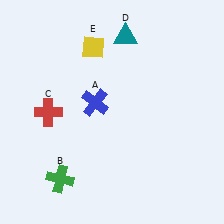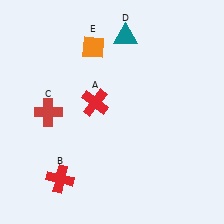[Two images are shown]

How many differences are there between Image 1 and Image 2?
There are 3 differences between the two images.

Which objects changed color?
A changed from blue to red. B changed from green to red. E changed from yellow to orange.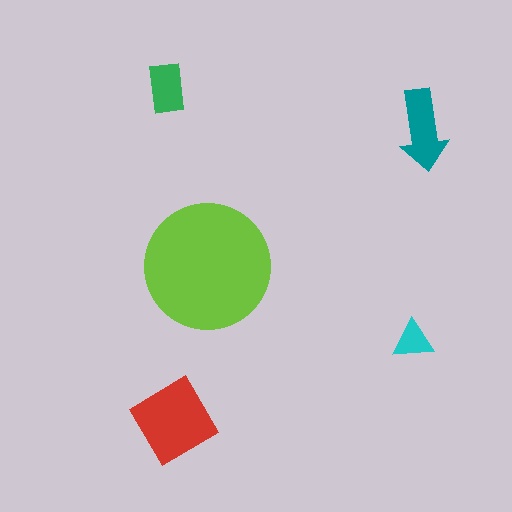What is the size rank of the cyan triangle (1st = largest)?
5th.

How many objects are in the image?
There are 5 objects in the image.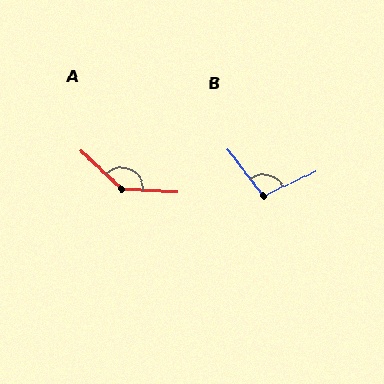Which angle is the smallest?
B, at approximately 102 degrees.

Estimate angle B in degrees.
Approximately 102 degrees.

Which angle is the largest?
A, at approximately 139 degrees.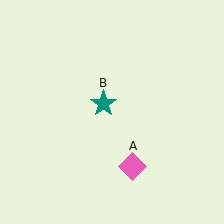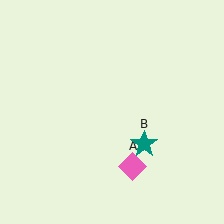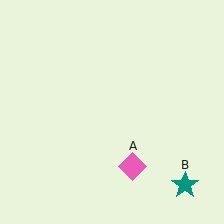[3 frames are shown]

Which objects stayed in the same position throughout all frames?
Pink diamond (object A) remained stationary.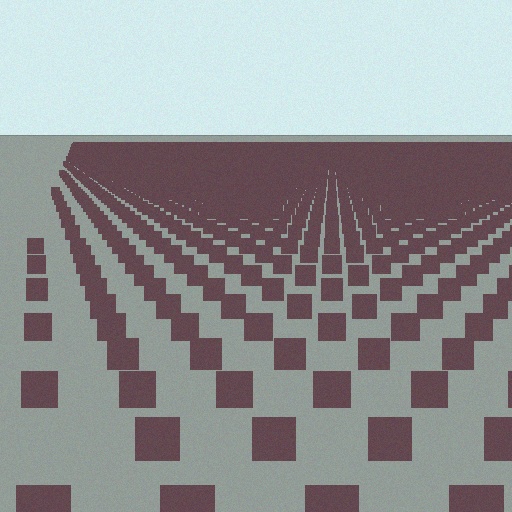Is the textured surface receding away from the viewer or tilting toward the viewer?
The surface is receding away from the viewer. Texture elements get smaller and denser toward the top.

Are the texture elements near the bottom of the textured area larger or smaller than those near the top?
Larger. Near the bottom, elements are closer to the viewer and appear at a bigger on-screen size.